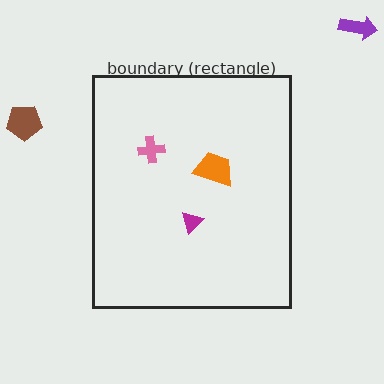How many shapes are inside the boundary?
3 inside, 2 outside.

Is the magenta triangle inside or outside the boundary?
Inside.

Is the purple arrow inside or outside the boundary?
Outside.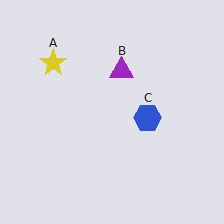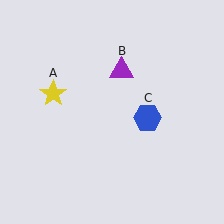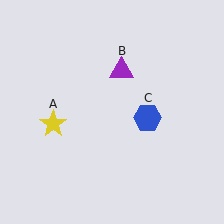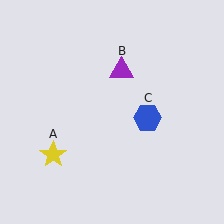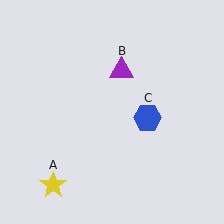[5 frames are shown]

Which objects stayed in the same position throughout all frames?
Purple triangle (object B) and blue hexagon (object C) remained stationary.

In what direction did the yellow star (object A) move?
The yellow star (object A) moved down.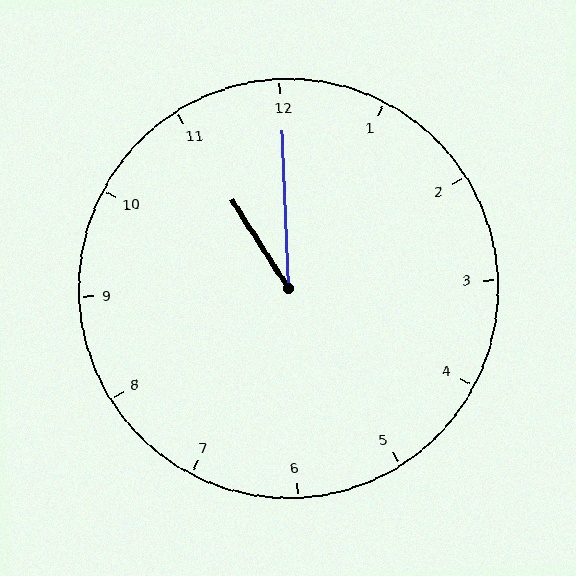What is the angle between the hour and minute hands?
Approximately 30 degrees.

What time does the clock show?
11:00.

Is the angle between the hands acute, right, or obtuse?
It is acute.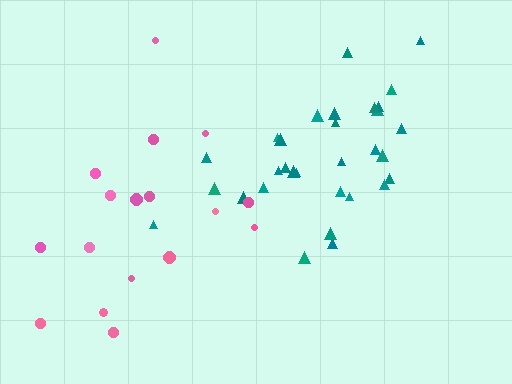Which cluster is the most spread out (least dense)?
Pink.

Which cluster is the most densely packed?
Teal.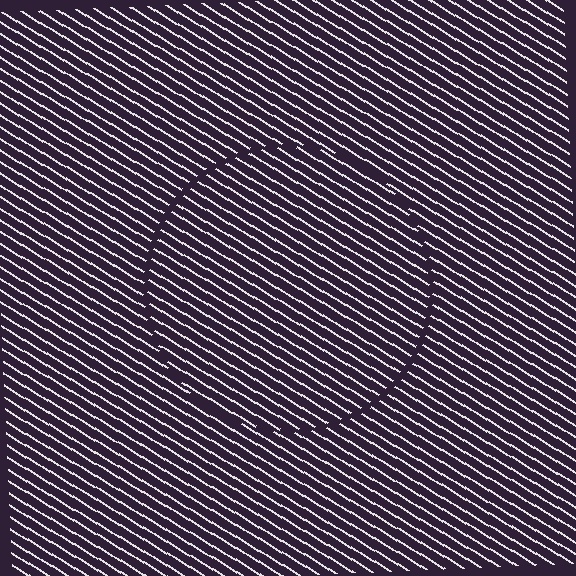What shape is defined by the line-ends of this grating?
An illusory circle. The interior of the shape contains the same grating, shifted by half a period — the contour is defined by the phase discontinuity where line-ends from the inner and outer gratings abut.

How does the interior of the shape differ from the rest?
The interior of the shape contains the same grating, shifted by half a period — the contour is defined by the phase discontinuity where line-ends from the inner and outer gratings abut.